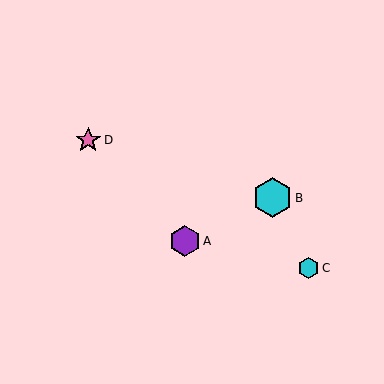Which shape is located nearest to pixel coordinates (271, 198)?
The cyan hexagon (labeled B) at (272, 198) is nearest to that location.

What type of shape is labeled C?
Shape C is a cyan hexagon.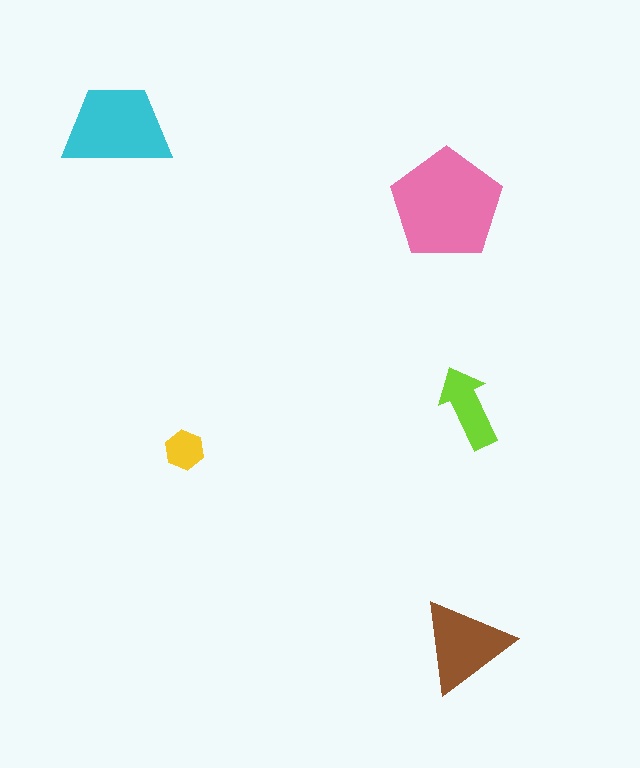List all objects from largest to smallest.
The pink pentagon, the cyan trapezoid, the brown triangle, the lime arrow, the yellow hexagon.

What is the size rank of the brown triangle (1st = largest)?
3rd.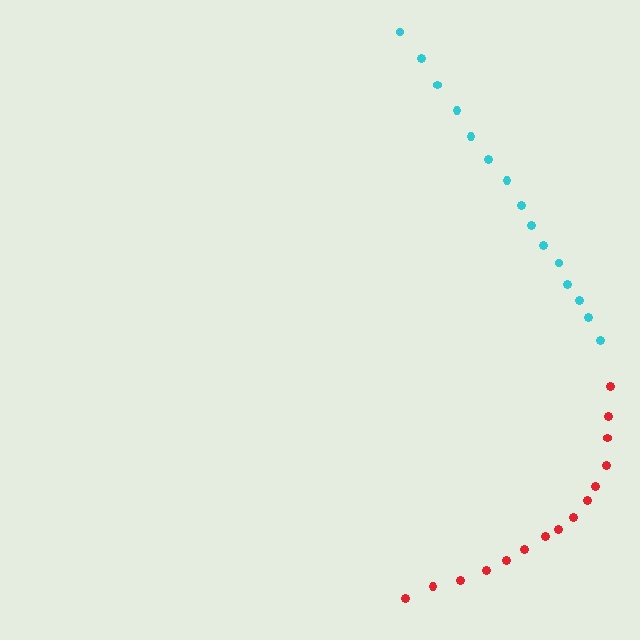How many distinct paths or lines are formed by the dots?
There are 2 distinct paths.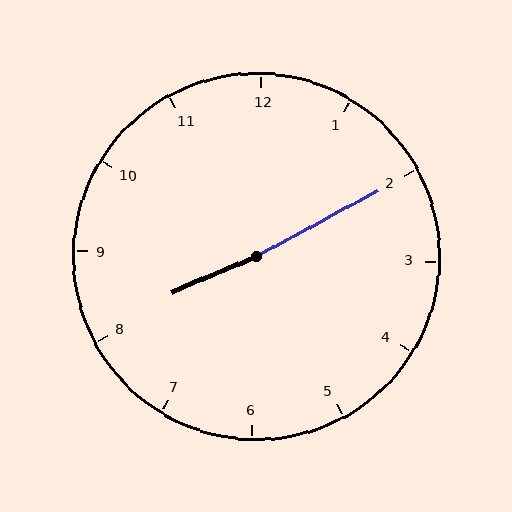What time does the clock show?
8:10.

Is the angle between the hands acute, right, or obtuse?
It is obtuse.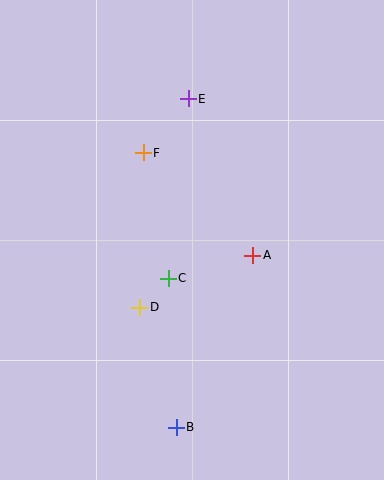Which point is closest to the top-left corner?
Point F is closest to the top-left corner.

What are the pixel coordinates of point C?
Point C is at (168, 278).